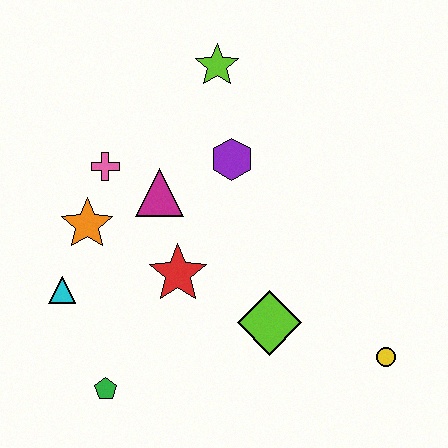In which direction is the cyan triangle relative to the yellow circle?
The cyan triangle is to the left of the yellow circle.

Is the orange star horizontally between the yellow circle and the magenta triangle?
No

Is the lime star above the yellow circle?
Yes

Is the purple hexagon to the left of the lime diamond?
Yes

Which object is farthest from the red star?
The yellow circle is farthest from the red star.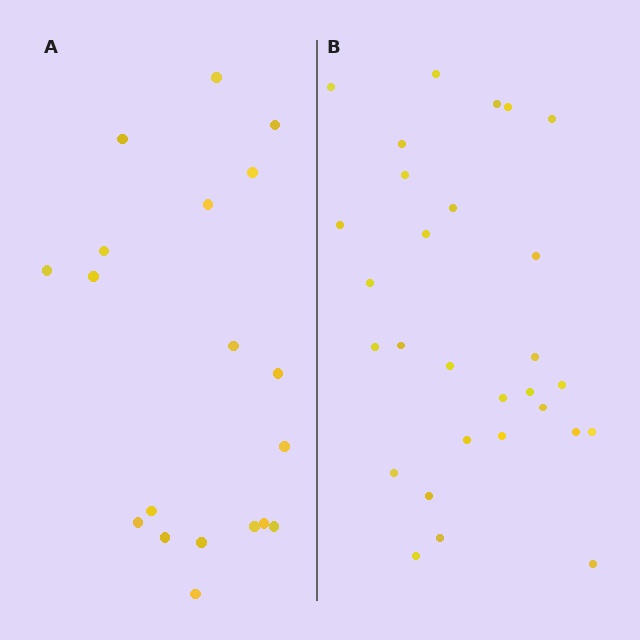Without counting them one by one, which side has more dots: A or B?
Region B (the right region) has more dots.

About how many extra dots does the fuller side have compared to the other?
Region B has roughly 10 or so more dots than region A.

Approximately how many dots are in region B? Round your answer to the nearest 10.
About 30 dots. (The exact count is 29, which rounds to 30.)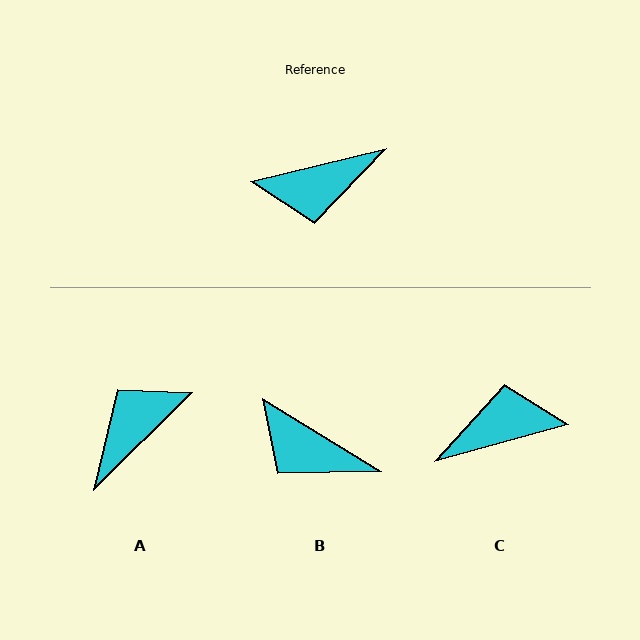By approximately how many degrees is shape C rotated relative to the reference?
Approximately 179 degrees clockwise.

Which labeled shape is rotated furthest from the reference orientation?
C, about 179 degrees away.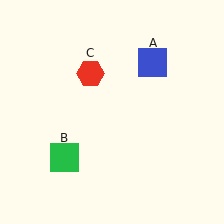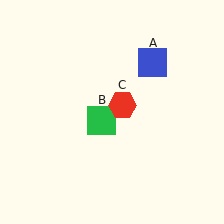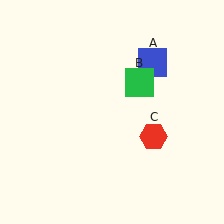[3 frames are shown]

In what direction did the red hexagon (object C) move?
The red hexagon (object C) moved down and to the right.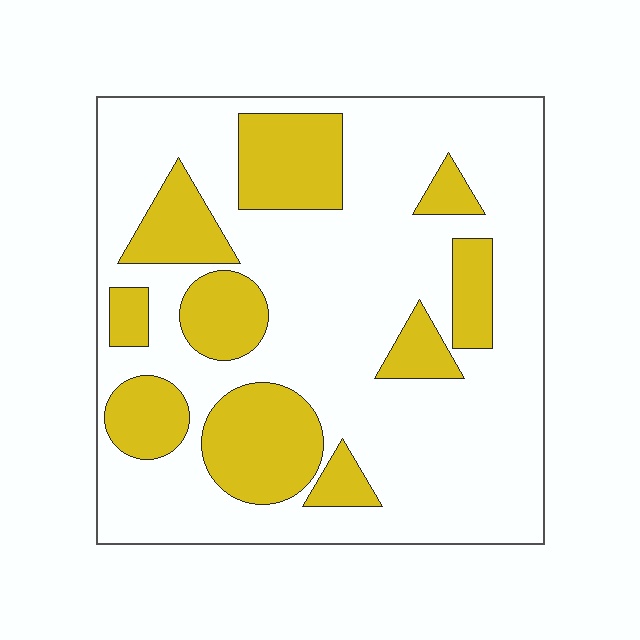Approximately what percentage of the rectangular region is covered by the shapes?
Approximately 30%.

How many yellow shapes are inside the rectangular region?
10.